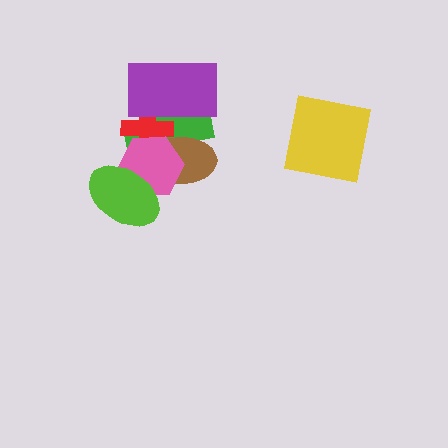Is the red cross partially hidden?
Yes, it is partially covered by another shape.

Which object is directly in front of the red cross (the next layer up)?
The pink hexagon is directly in front of the red cross.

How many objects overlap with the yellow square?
0 objects overlap with the yellow square.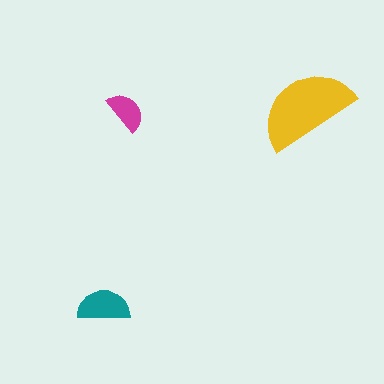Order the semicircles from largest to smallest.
the yellow one, the teal one, the magenta one.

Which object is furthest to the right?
The yellow semicircle is rightmost.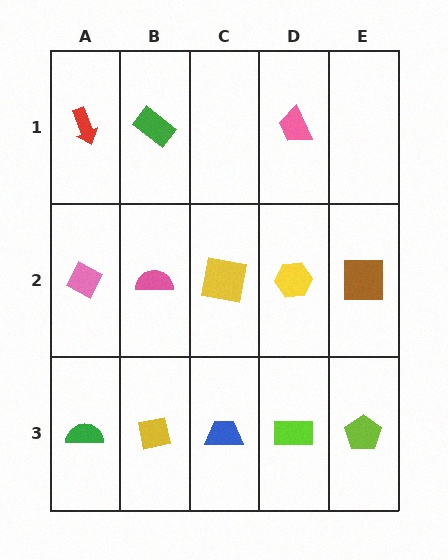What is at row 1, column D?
A pink trapezoid.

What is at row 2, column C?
A yellow square.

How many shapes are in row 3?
5 shapes.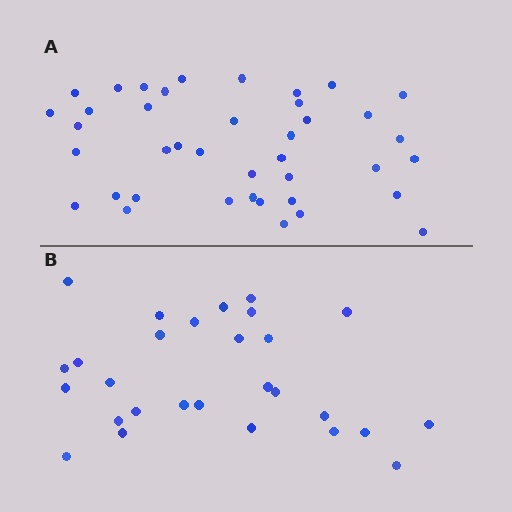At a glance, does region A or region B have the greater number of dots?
Region A (the top region) has more dots.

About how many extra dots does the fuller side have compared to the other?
Region A has roughly 12 or so more dots than region B.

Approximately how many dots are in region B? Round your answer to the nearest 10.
About 30 dots. (The exact count is 28, which rounds to 30.)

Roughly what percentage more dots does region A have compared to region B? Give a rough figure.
About 45% more.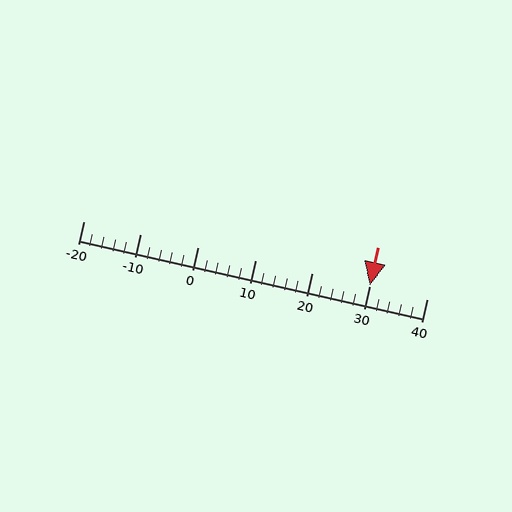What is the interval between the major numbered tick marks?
The major tick marks are spaced 10 units apart.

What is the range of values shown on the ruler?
The ruler shows values from -20 to 40.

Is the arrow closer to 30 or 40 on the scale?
The arrow is closer to 30.